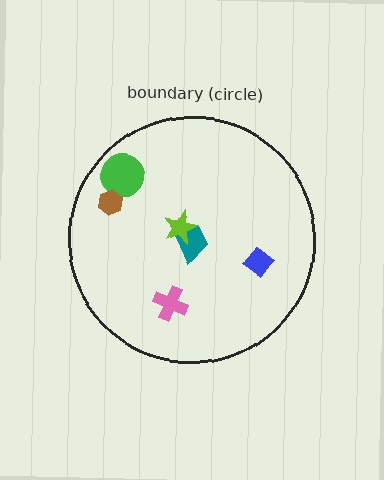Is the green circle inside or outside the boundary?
Inside.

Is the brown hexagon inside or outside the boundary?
Inside.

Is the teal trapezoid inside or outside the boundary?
Inside.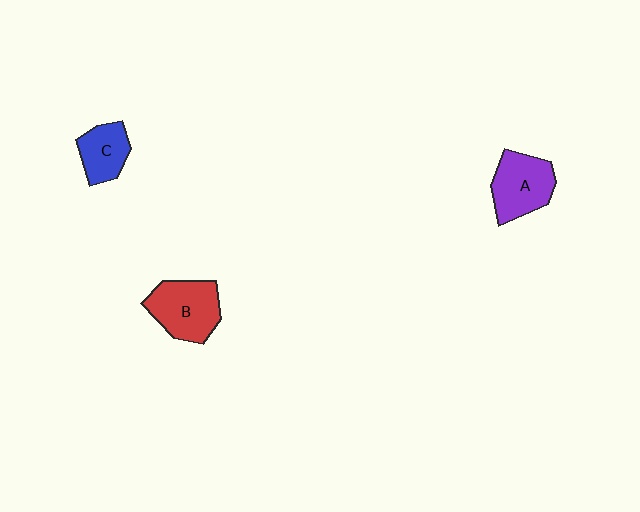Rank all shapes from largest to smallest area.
From largest to smallest: B (red), A (purple), C (blue).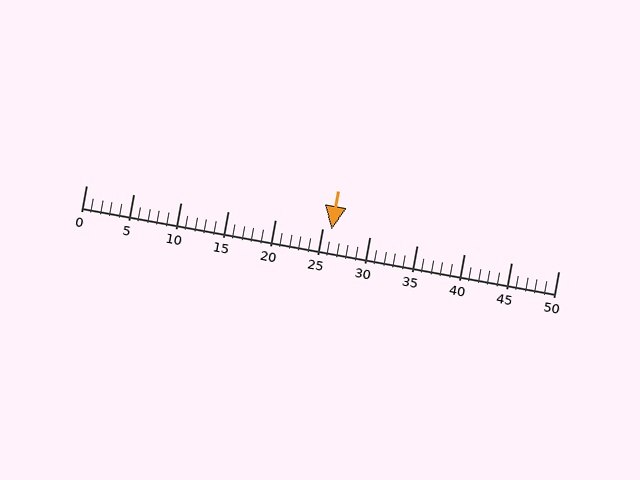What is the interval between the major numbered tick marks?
The major tick marks are spaced 5 units apart.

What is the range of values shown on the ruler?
The ruler shows values from 0 to 50.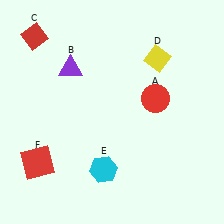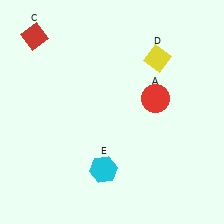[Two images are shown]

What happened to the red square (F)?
The red square (F) was removed in Image 2. It was in the bottom-left area of Image 1.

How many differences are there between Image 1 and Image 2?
There are 2 differences between the two images.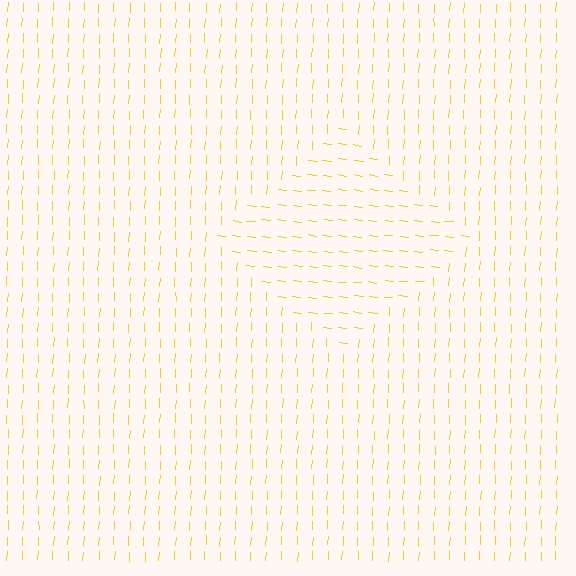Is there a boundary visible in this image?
Yes, there is a texture boundary formed by a change in line orientation.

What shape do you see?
I see a diamond.